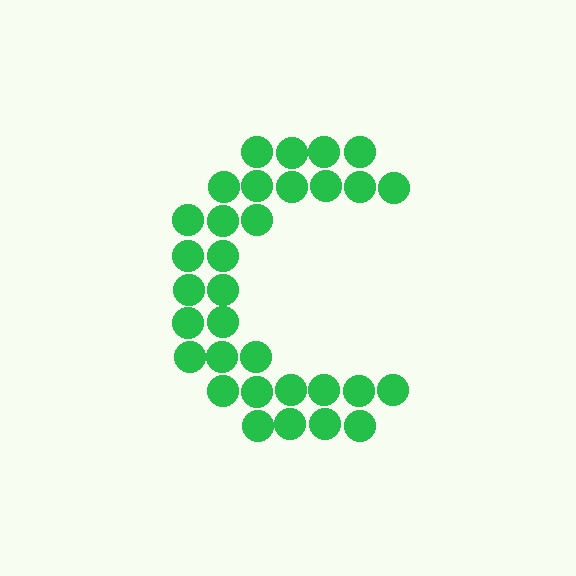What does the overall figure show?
The overall figure shows the letter C.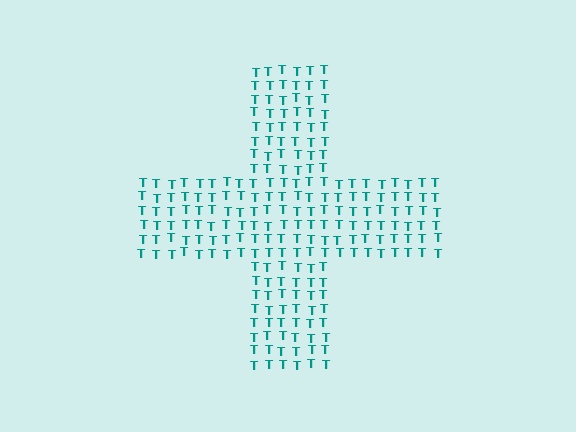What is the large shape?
The large shape is a cross.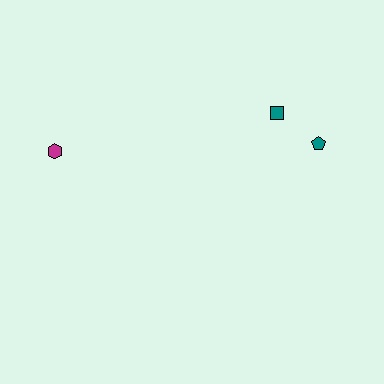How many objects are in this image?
There are 3 objects.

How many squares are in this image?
There is 1 square.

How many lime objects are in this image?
There are no lime objects.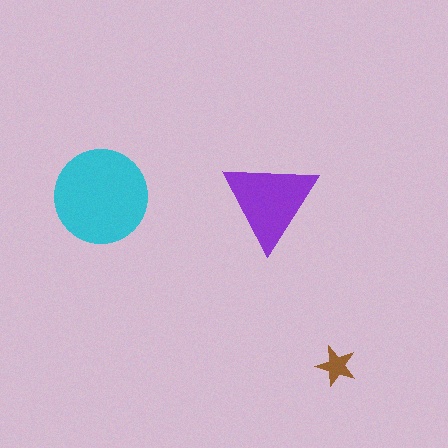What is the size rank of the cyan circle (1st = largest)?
1st.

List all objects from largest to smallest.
The cyan circle, the purple triangle, the brown star.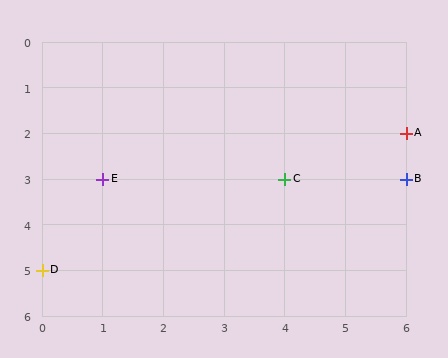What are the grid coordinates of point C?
Point C is at grid coordinates (4, 3).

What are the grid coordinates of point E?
Point E is at grid coordinates (1, 3).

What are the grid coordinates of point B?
Point B is at grid coordinates (6, 3).